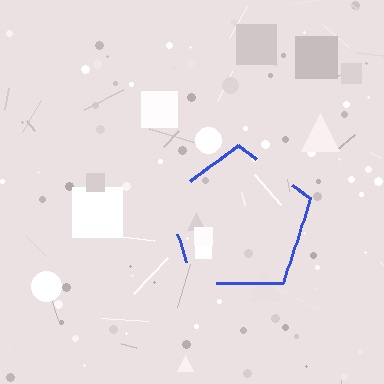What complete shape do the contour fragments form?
The contour fragments form a pentagon.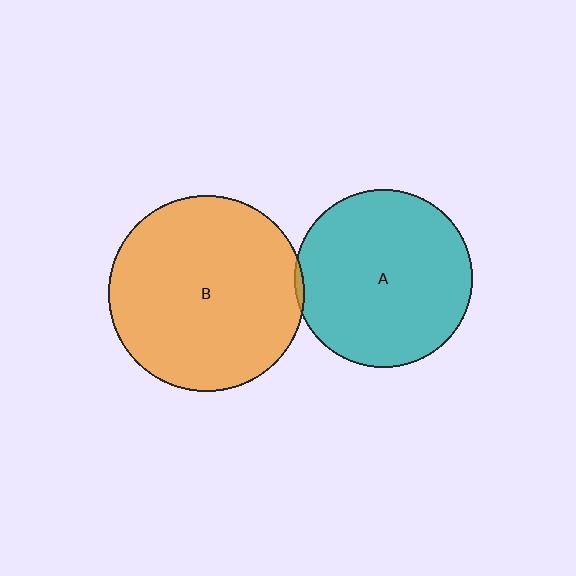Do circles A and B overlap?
Yes.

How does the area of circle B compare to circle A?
Approximately 1.2 times.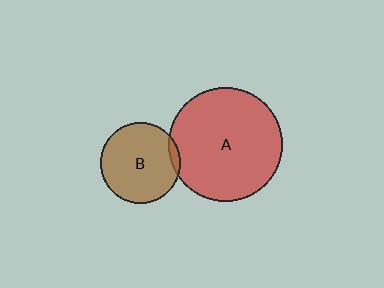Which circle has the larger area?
Circle A (red).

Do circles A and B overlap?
Yes.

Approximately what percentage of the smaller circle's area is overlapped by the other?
Approximately 5%.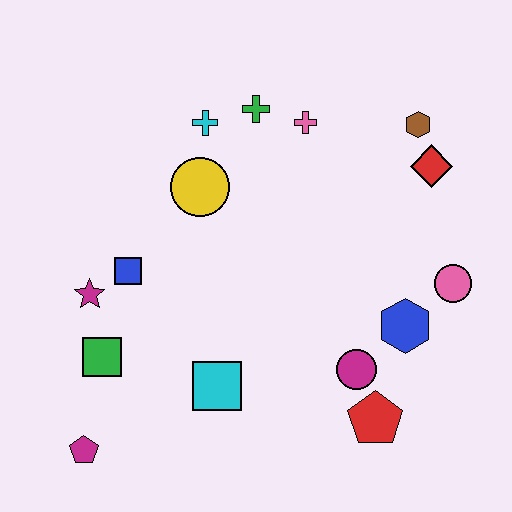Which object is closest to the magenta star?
The blue square is closest to the magenta star.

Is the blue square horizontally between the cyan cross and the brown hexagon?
No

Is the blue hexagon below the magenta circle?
No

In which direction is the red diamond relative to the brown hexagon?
The red diamond is below the brown hexagon.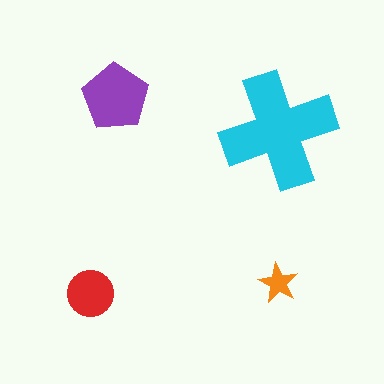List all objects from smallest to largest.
The orange star, the red circle, the purple pentagon, the cyan cross.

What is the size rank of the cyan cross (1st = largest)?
1st.